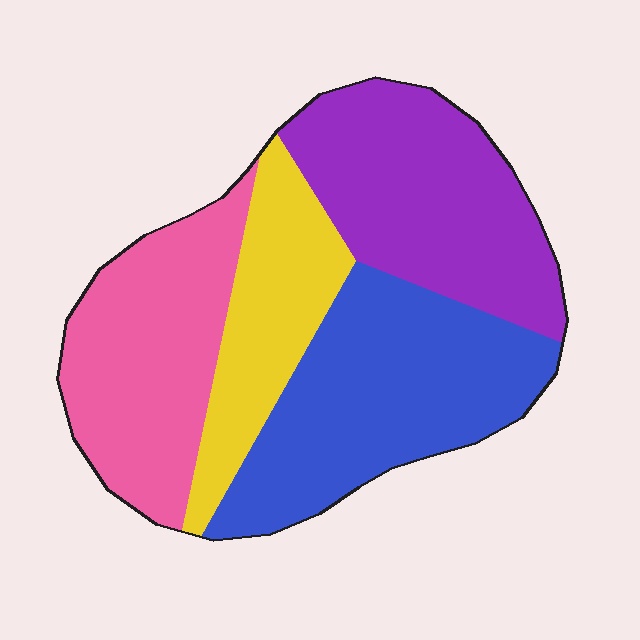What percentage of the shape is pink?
Pink covers around 25% of the shape.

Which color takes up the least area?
Yellow, at roughly 15%.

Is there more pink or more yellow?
Pink.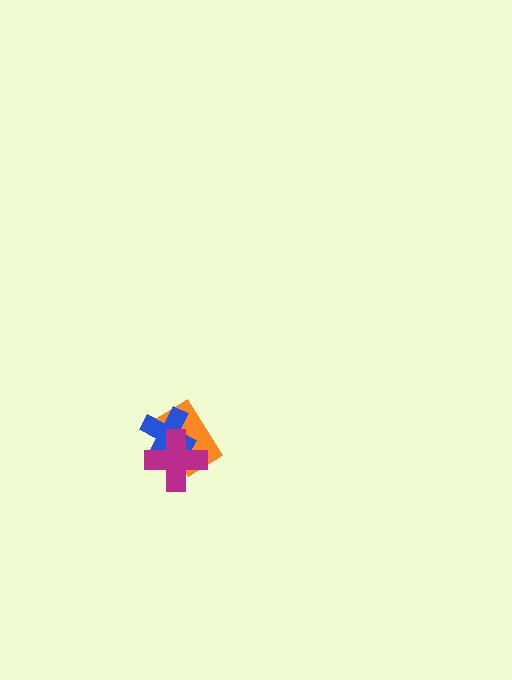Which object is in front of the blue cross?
The magenta cross is in front of the blue cross.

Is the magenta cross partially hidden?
No, no other shape covers it.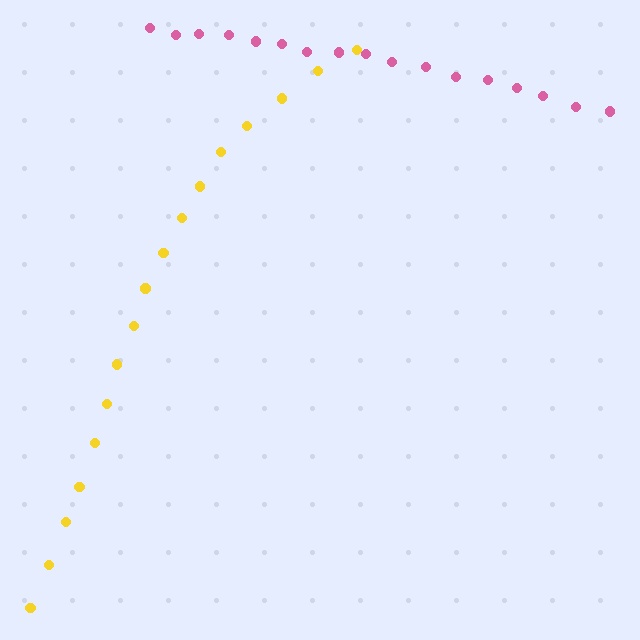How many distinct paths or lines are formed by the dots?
There are 2 distinct paths.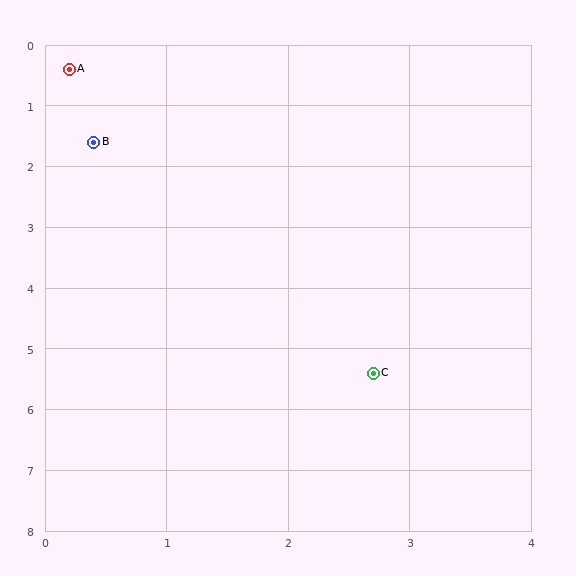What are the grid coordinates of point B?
Point B is at approximately (0.4, 1.6).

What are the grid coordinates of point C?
Point C is at approximately (2.7, 5.4).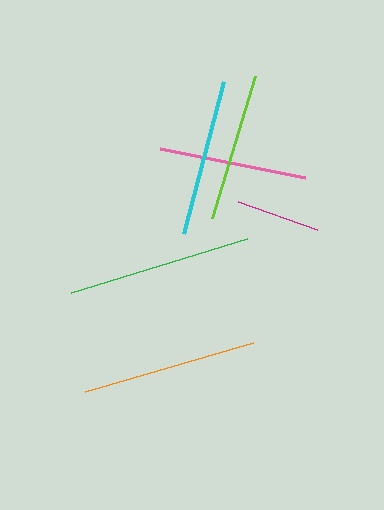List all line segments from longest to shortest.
From longest to shortest: green, orange, cyan, lime, pink, magenta.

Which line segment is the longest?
The green line is the longest at approximately 185 pixels.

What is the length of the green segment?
The green segment is approximately 185 pixels long.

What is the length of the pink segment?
The pink segment is approximately 148 pixels long.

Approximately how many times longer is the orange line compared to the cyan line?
The orange line is approximately 1.1 times the length of the cyan line.